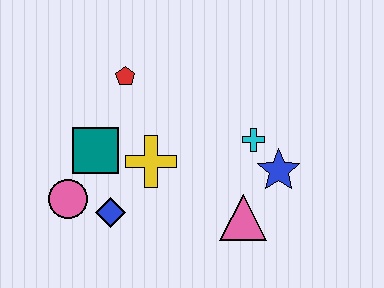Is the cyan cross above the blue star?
Yes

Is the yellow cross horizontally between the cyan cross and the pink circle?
Yes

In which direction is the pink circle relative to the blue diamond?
The pink circle is to the left of the blue diamond.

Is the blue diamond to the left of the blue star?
Yes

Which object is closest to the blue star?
The cyan cross is closest to the blue star.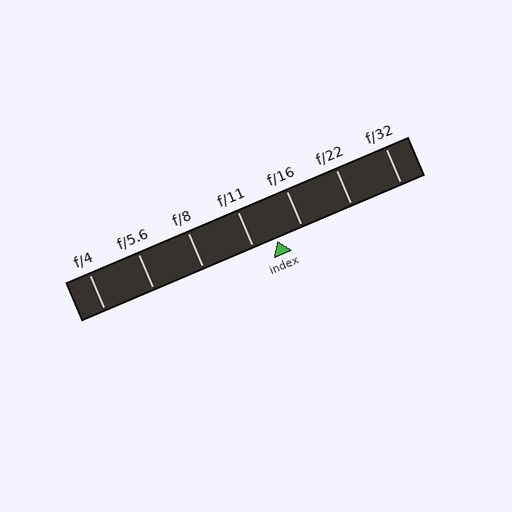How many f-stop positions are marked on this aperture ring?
There are 7 f-stop positions marked.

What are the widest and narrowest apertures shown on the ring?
The widest aperture shown is f/4 and the narrowest is f/32.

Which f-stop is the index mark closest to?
The index mark is closest to f/11.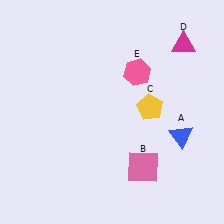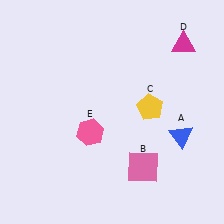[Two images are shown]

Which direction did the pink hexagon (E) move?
The pink hexagon (E) moved down.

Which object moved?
The pink hexagon (E) moved down.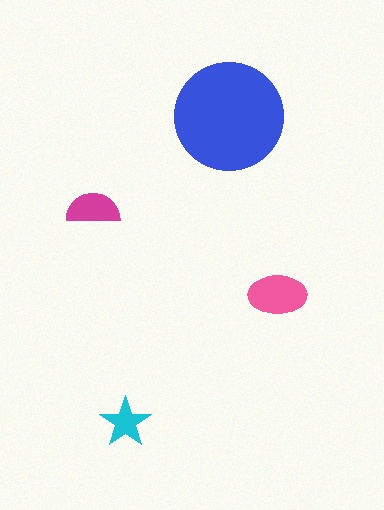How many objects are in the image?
There are 4 objects in the image.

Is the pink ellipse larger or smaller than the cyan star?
Larger.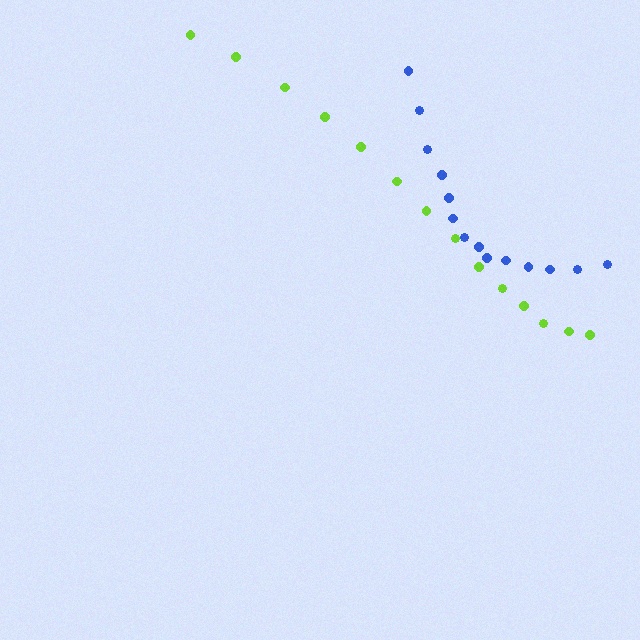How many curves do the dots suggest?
There are 2 distinct paths.